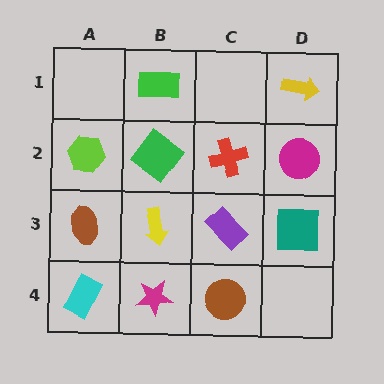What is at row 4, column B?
A magenta star.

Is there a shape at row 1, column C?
No, that cell is empty.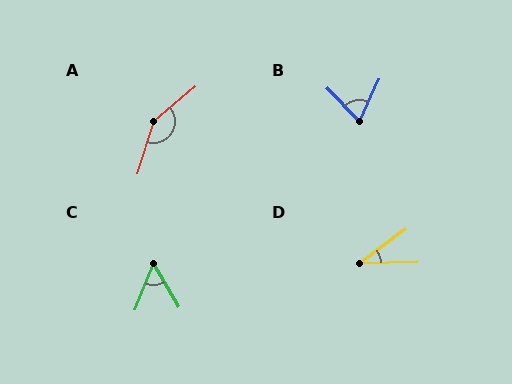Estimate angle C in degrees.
Approximately 53 degrees.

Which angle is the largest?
A, at approximately 147 degrees.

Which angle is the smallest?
D, at approximately 35 degrees.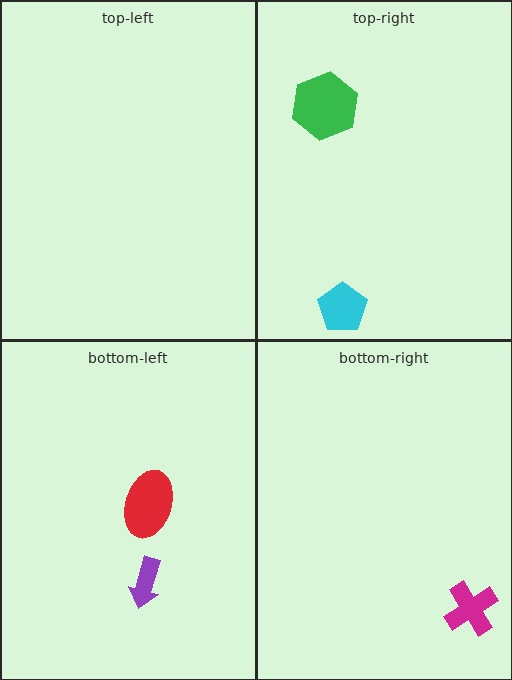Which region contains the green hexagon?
The top-right region.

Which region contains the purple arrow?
The bottom-left region.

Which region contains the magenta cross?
The bottom-right region.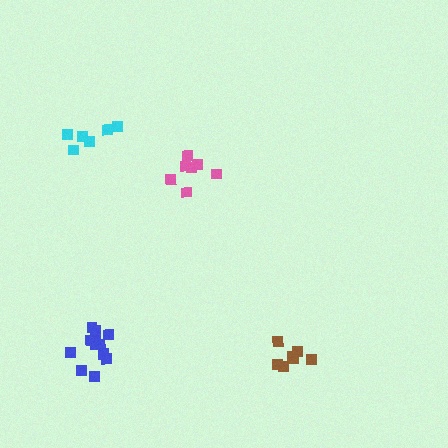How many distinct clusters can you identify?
There are 4 distinct clusters.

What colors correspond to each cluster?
The clusters are colored: cyan, blue, brown, pink.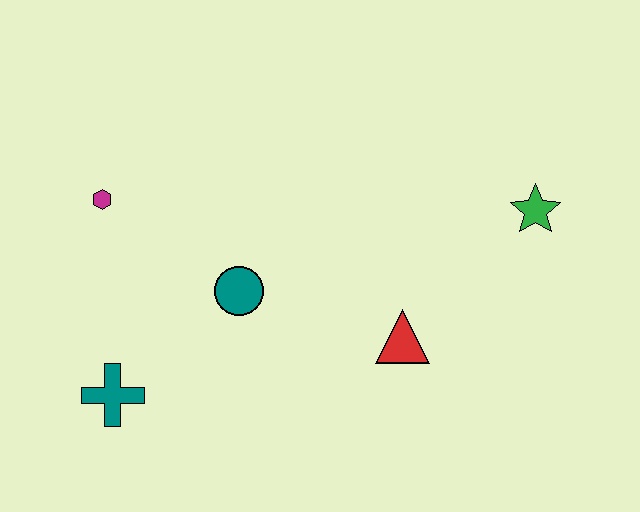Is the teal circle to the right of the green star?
No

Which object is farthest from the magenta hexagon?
The green star is farthest from the magenta hexagon.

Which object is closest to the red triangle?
The teal circle is closest to the red triangle.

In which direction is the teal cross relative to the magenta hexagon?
The teal cross is below the magenta hexagon.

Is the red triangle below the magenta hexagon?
Yes